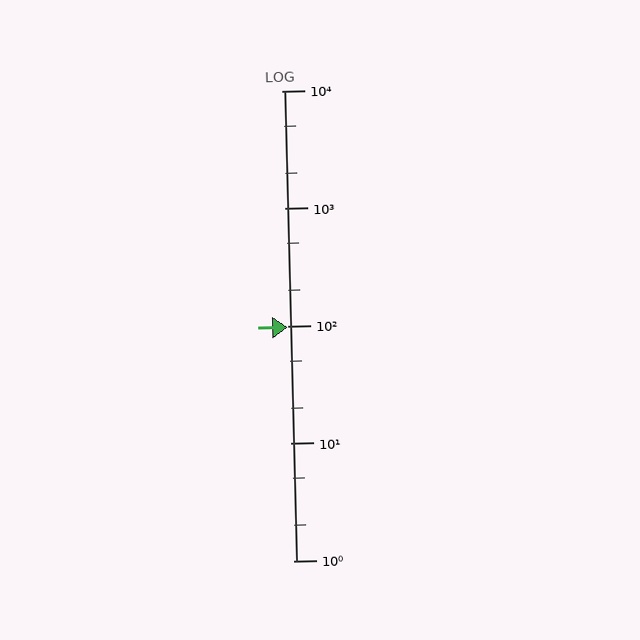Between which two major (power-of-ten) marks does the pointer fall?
The pointer is between 10 and 100.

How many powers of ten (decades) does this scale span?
The scale spans 4 decades, from 1 to 10000.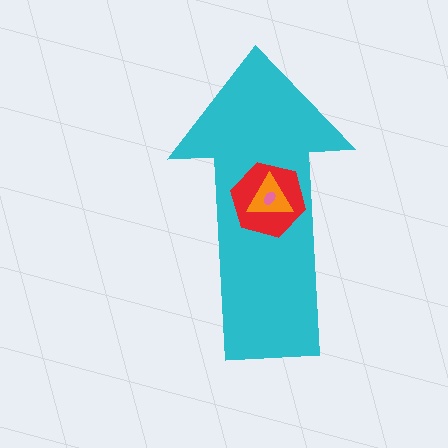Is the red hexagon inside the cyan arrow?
Yes.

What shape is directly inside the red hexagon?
The orange triangle.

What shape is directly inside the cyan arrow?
The red hexagon.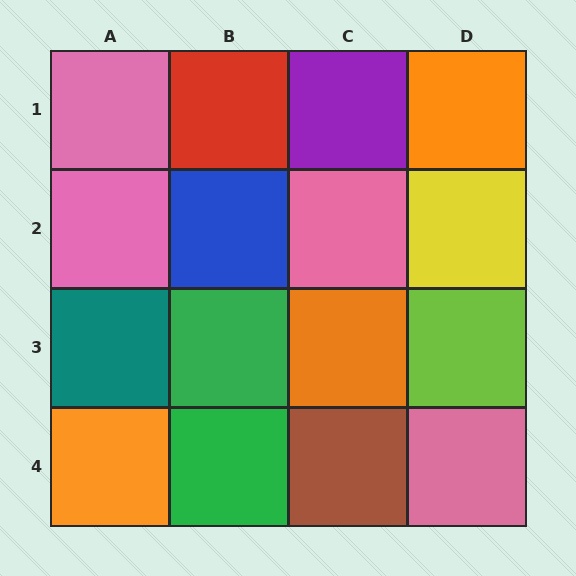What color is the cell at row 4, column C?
Brown.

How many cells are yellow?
1 cell is yellow.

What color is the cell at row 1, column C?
Purple.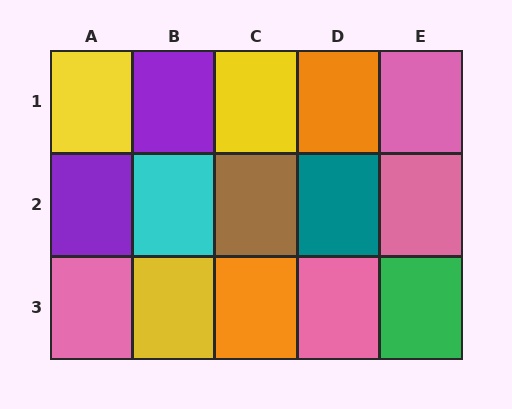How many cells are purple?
2 cells are purple.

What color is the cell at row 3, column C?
Orange.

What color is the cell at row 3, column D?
Pink.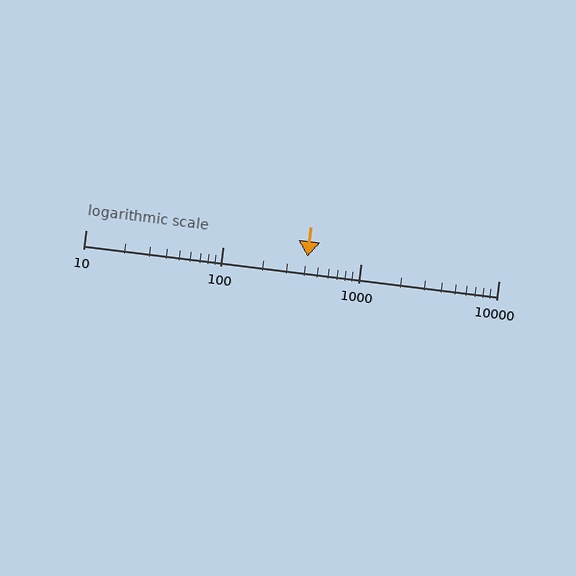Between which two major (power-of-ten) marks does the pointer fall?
The pointer is between 100 and 1000.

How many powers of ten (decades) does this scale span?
The scale spans 3 decades, from 10 to 10000.